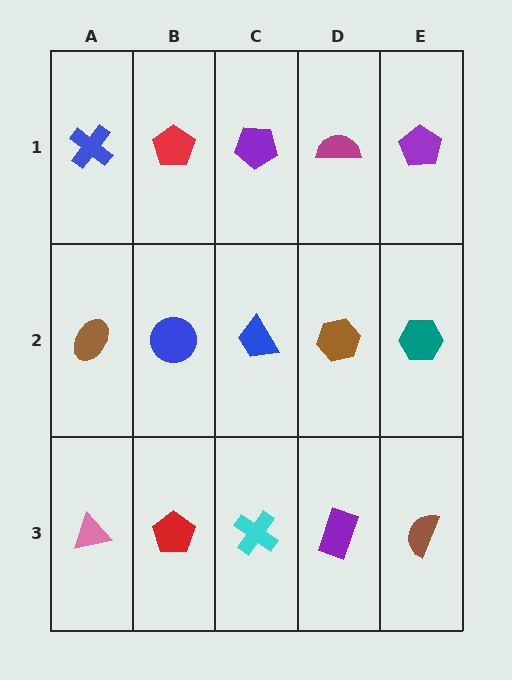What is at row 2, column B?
A blue circle.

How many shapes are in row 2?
5 shapes.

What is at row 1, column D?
A magenta semicircle.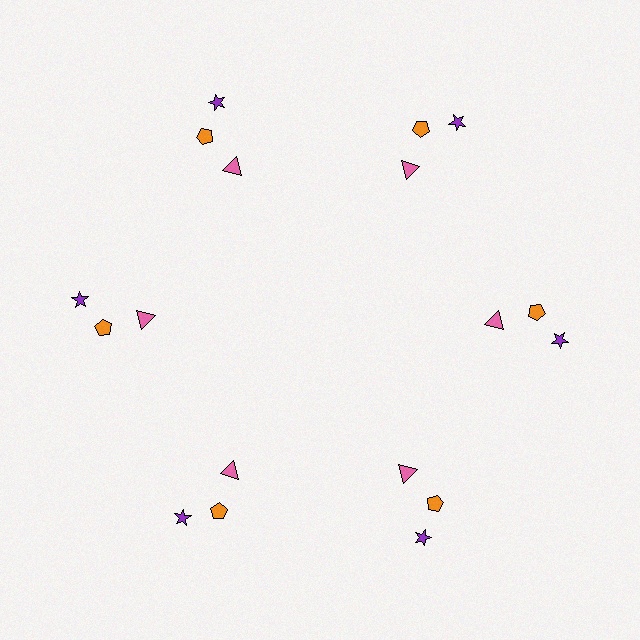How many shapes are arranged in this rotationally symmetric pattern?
There are 18 shapes, arranged in 6 groups of 3.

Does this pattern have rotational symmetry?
Yes, this pattern has 6-fold rotational symmetry. It looks the same after rotating 60 degrees around the center.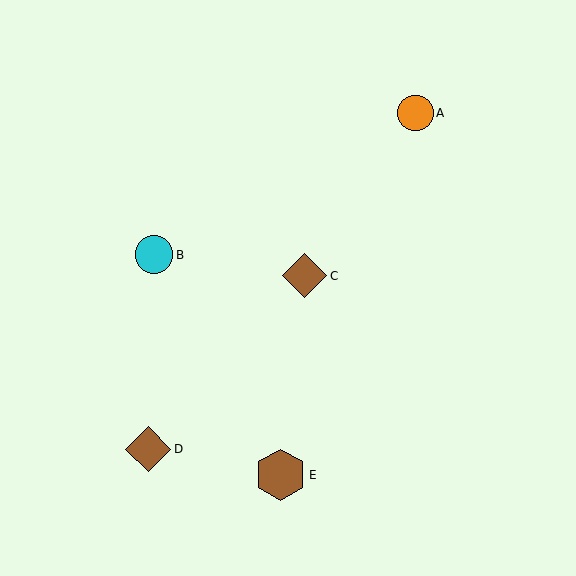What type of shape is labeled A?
Shape A is an orange circle.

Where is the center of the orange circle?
The center of the orange circle is at (416, 113).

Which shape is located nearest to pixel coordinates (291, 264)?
The brown diamond (labeled C) at (305, 276) is nearest to that location.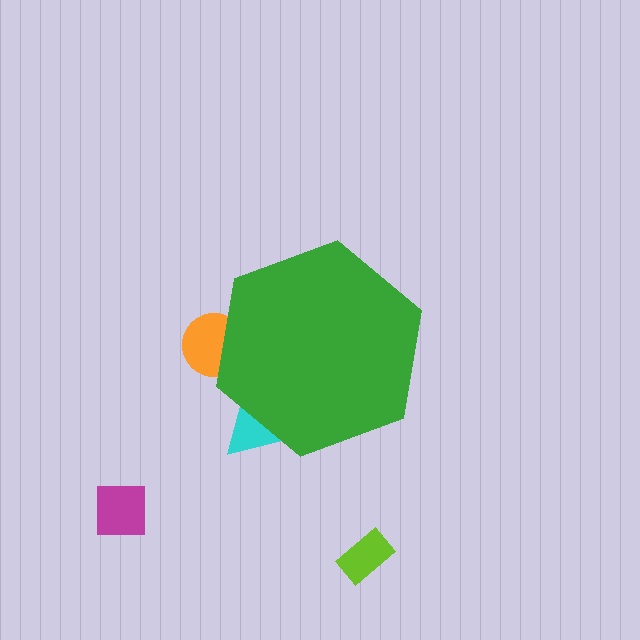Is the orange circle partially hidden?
Yes, the orange circle is partially hidden behind the green hexagon.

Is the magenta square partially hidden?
No, the magenta square is fully visible.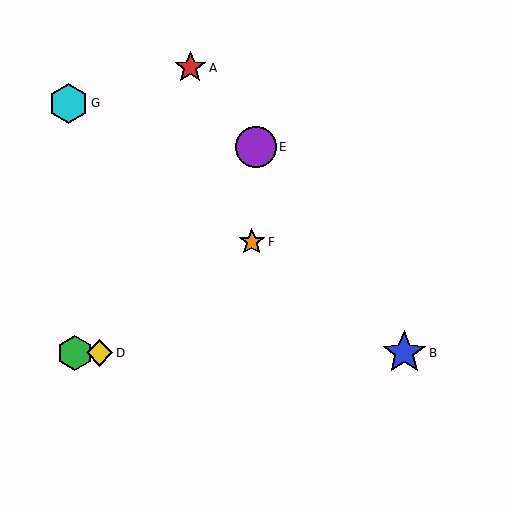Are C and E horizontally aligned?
No, C is at y≈353 and E is at y≈147.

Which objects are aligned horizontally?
Objects B, C, D are aligned horizontally.